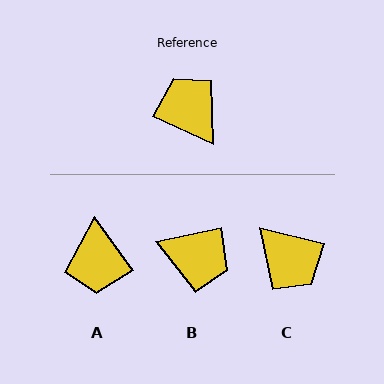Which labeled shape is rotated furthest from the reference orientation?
C, about 170 degrees away.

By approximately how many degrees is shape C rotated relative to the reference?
Approximately 170 degrees clockwise.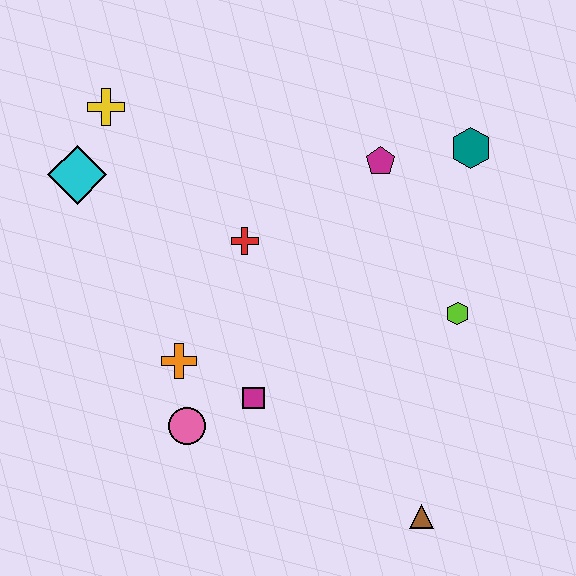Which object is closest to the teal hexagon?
The magenta pentagon is closest to the teal hexagon.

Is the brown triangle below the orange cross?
Yes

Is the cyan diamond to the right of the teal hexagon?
No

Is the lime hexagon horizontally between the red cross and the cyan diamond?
No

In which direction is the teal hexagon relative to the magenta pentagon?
The teal hexagon is to the right of the magenta pentagon.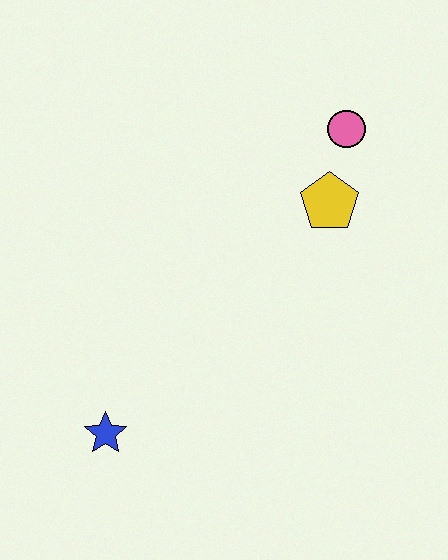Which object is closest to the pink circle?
The yellow pentagon is closest to the pink circle.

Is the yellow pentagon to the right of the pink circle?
No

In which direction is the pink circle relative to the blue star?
The pink circle is above the blue star.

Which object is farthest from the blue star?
The pink circle is farthest from the blue star.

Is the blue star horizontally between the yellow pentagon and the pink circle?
No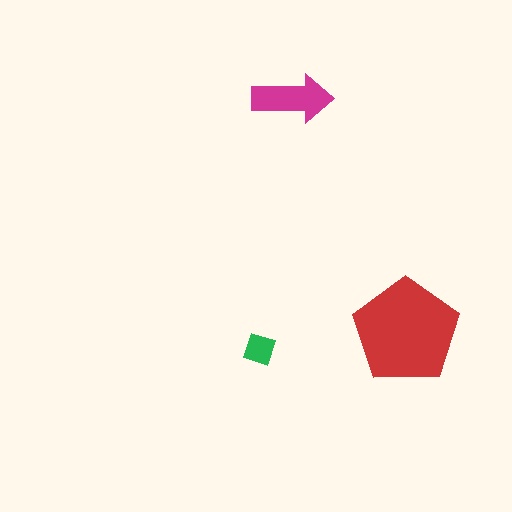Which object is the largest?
The red pentagon.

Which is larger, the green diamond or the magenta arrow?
The magenta arrow.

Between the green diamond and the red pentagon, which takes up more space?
The red pentagon.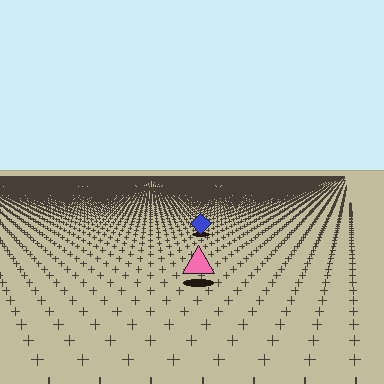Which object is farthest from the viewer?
The blue diamond is farthest from the viewer. It appears smaller and the ground texture around it is denser.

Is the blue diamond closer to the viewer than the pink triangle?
No. The pink triangle is closer — you can tell from the texture gradient: the ground texture is coarser near it.